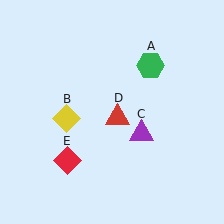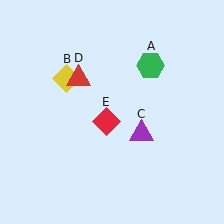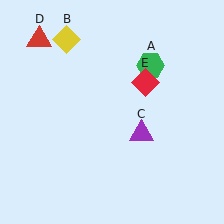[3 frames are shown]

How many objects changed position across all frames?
3 objects changed position: yellow diamond (object B), red triangle (object D), red diamond (object E).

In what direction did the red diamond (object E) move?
The red diamond (object E) moved up and to the right.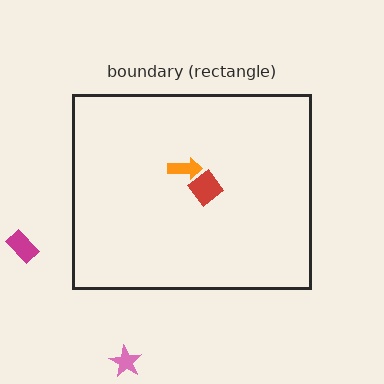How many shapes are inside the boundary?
2 inside, 2 outside.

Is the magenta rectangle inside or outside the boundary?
Outside.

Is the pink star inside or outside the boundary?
Outside.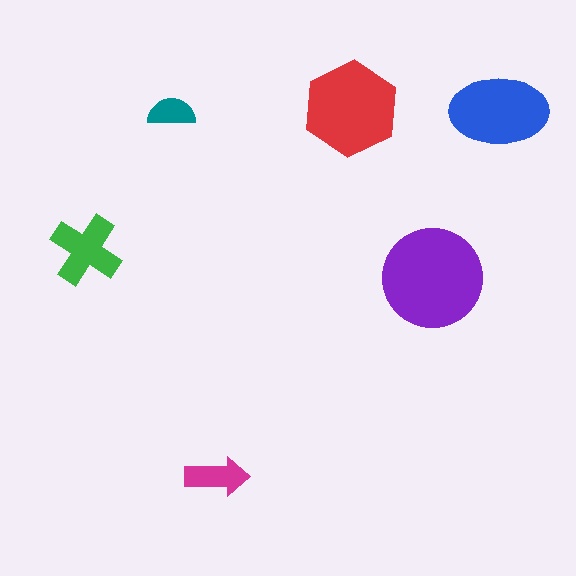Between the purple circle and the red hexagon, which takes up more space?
The purple circle.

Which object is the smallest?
The teal semicircle.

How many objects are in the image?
There are 6 objects in the image.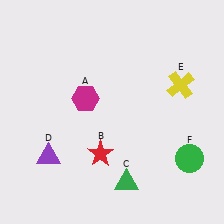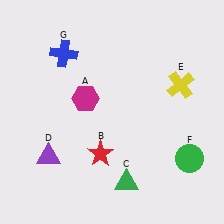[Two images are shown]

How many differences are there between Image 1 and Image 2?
There is 1 difference between the two images.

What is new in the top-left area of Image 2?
A blue cross (G) was added in the top-left area of Image 2.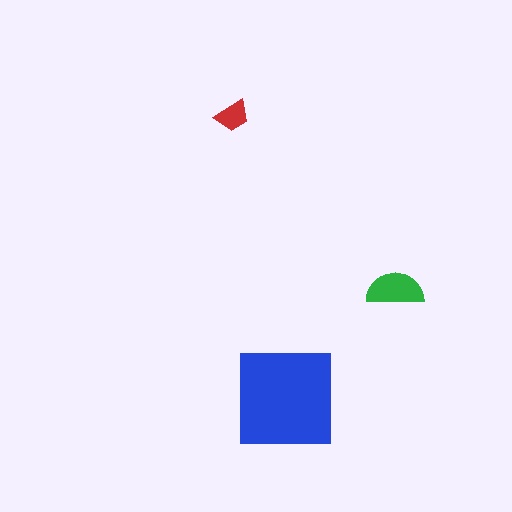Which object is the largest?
The blue square.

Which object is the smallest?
The red trapezoid.